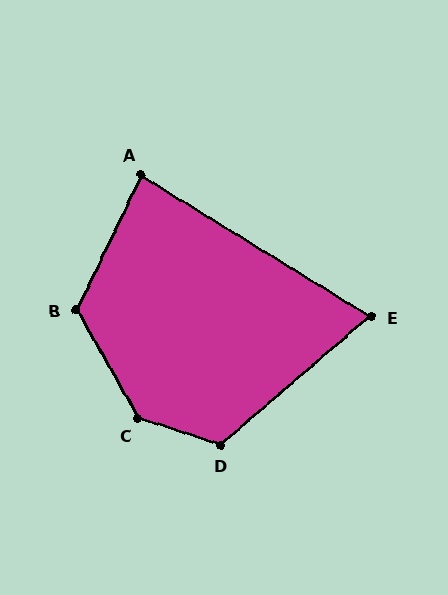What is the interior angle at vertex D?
Approximately 121 degrees (obtuse).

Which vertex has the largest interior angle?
C, at approximately 138 degrees.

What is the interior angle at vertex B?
Approximately 125 degrees (obtuse).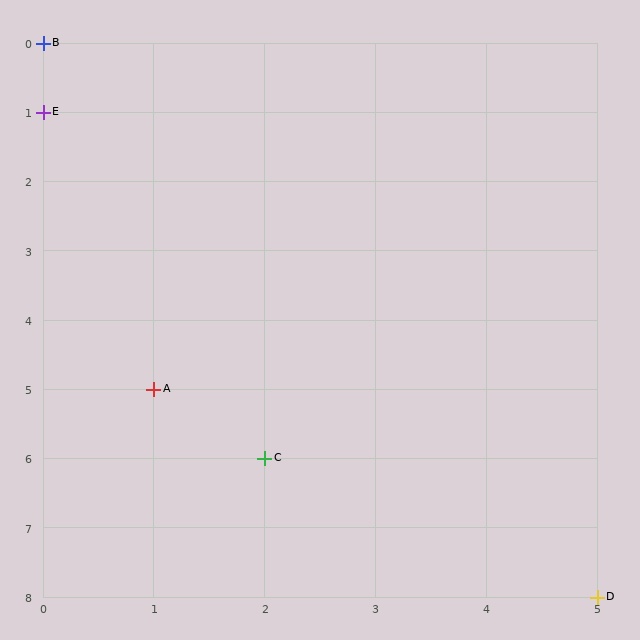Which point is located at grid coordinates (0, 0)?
Point B is at (0, 0).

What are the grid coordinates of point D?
Point D is at grid coordinates (5, 8).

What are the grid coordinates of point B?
Point B is at grid coordinates (0, 0).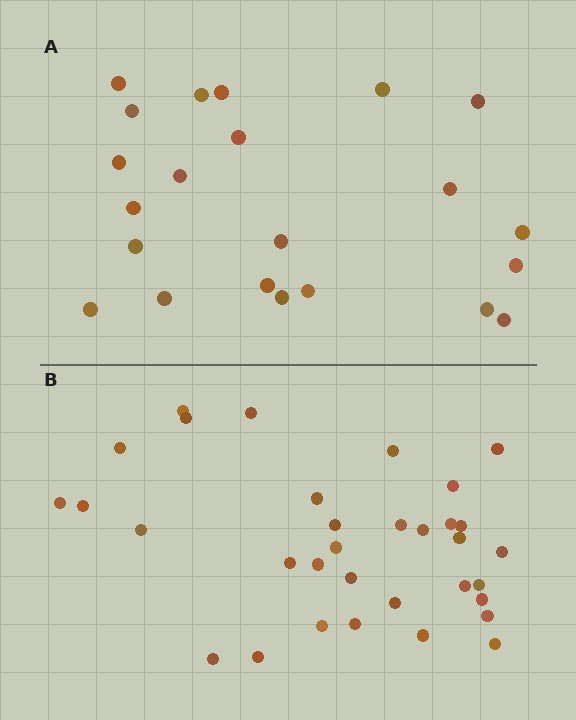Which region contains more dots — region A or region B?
Region B (the bottom region) has more dots.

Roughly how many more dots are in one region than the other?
Region B has roughly 12 or so more dots than region A.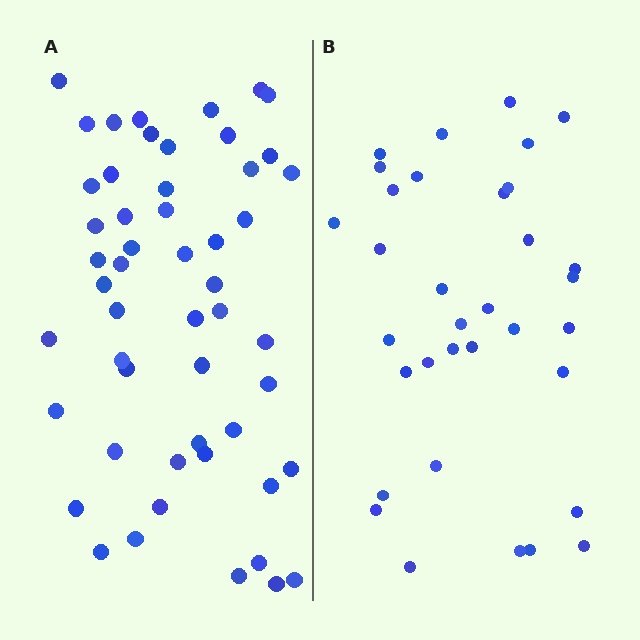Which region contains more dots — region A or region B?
Region A (the left region) has more dots.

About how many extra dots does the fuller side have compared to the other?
Region A has approximately 20 more dots than region B.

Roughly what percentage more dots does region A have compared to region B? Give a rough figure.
About 55% more.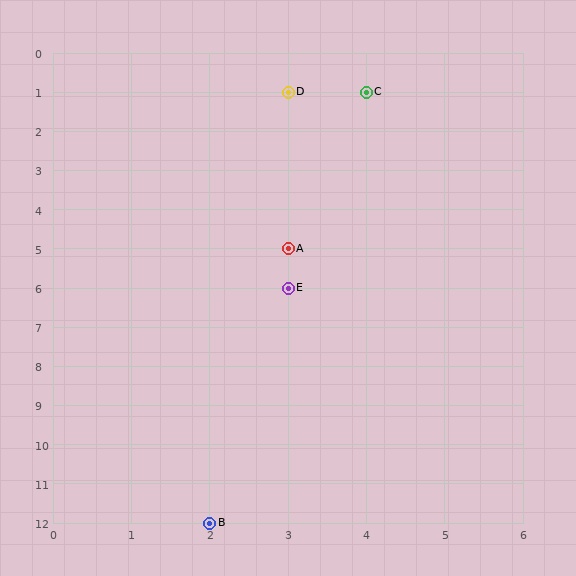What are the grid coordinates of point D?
Point D is at grid coordinates (3, 1).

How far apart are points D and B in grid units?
Points D and B are 1 column and 11 rows apart (about 11.0 grid units diagonally).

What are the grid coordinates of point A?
Point A is at grid coordinates (3, 5).